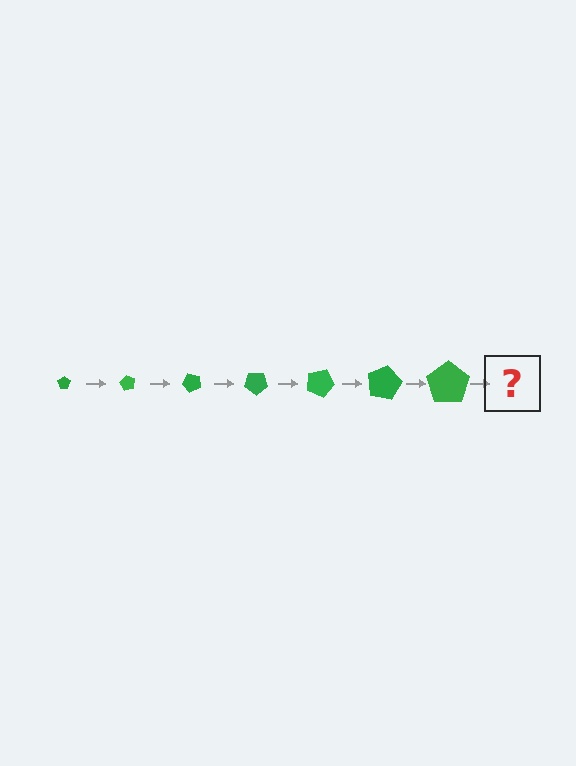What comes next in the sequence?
The next element should be a pentagon, larger than the previous one and rotated 420 degrees from the start.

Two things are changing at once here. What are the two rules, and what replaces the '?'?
The two rules are that the pentagon grows larger each step and it rotates 60 degrees each step. The '?' should be a pentagon, larger than the previous one and rotated 420 degrees from the start.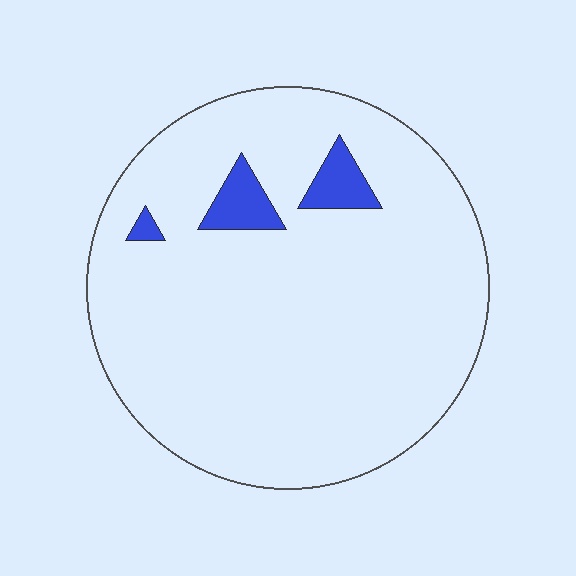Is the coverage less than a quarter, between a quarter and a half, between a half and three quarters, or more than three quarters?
Less than a quarter.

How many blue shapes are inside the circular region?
3.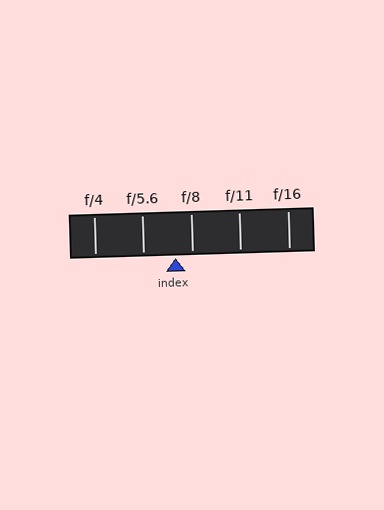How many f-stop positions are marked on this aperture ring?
There are 5 f-stop positions marked.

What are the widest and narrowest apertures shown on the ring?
The widest aperture shown is f/4 and the narrowest is f/16.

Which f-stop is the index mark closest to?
The index mark is closest to f/8.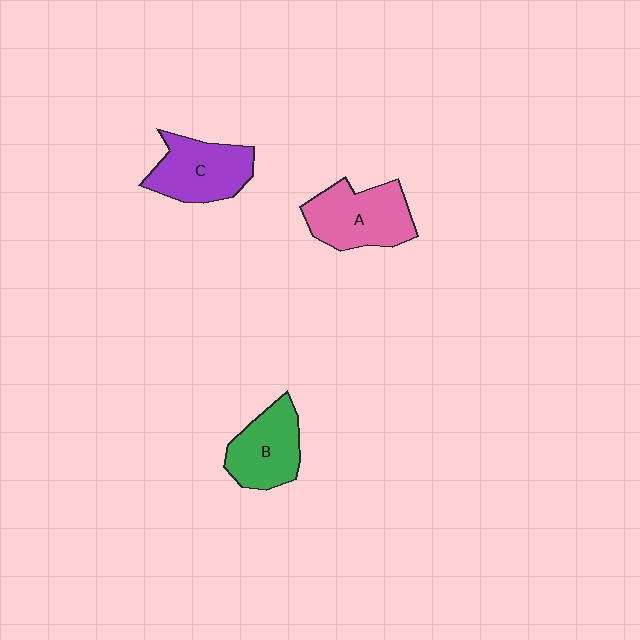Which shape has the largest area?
Shape A (pink).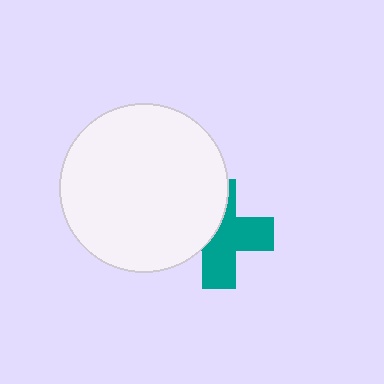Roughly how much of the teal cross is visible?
About half of it is visible (roughly 57%).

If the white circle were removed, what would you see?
You would see the complete teal cross.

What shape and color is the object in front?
The object in front is a white circle.